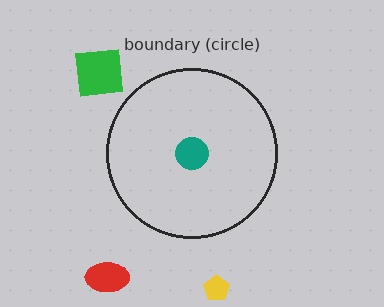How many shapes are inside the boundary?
1 inside, 3 outside.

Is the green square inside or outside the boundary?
Outside.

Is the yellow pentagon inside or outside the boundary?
Outside.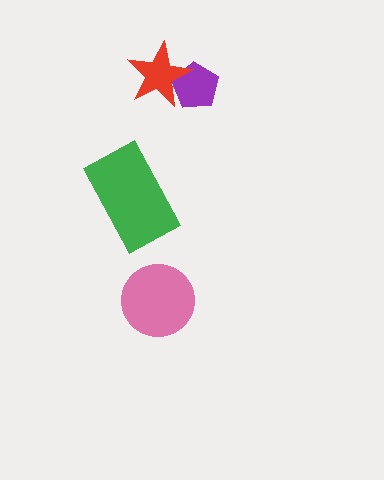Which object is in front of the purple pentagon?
The red star is in front of the purple pentagon.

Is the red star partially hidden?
No, no other shape covers it.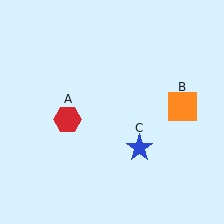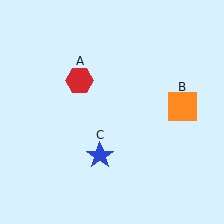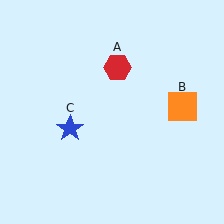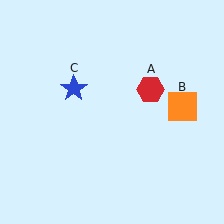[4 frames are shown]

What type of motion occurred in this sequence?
The red hexagon (object A), blue star (object C) rotated clockwise around the center of the scene.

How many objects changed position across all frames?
2 objects changed position: red hexagon (object A), blue star (object C).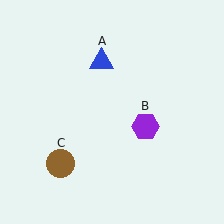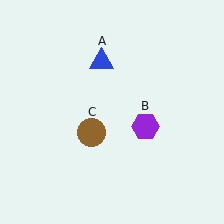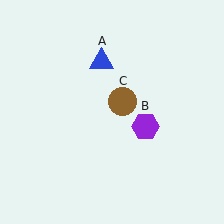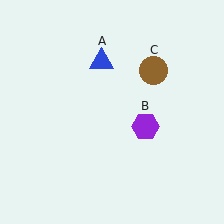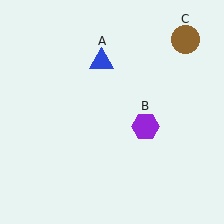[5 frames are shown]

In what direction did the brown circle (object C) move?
The brown circle (object C) moved up and to the right.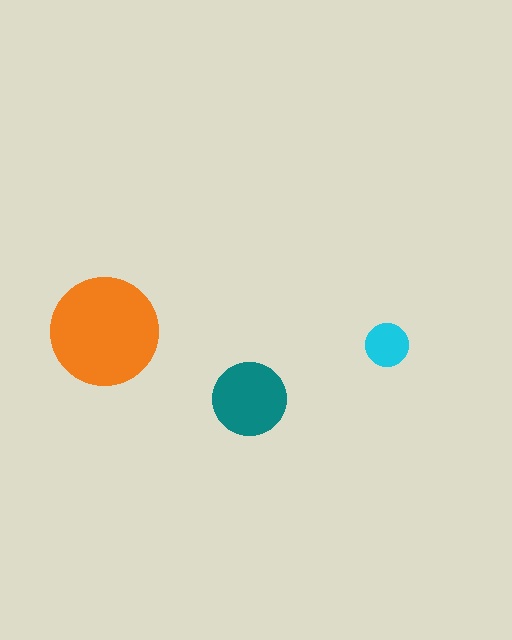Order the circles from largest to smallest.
the orange one, the teal one, the cyan one.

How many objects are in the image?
There are 3 objects in the image.